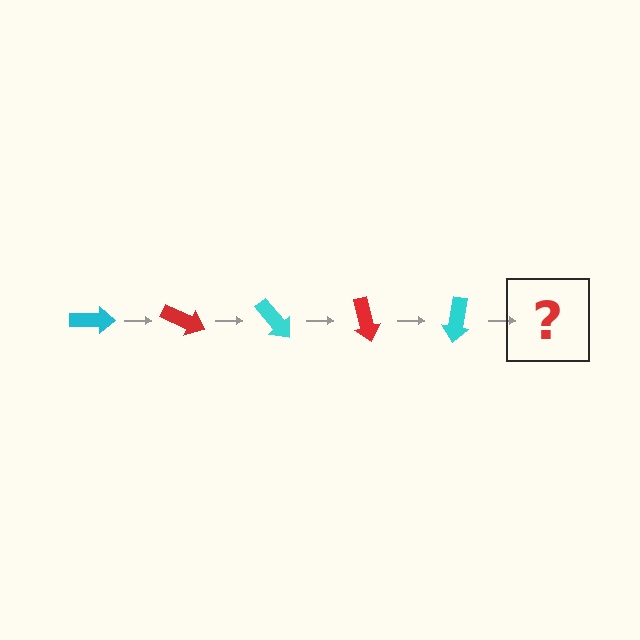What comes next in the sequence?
The next element should be a red arrow, rotated 125 degrees from the start.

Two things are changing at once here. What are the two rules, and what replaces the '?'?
The two rules are that it rotates 25 degrees each step and the color cycles through cyan and red. The '?' should be a red arrow, rotated 125 degrees from the start.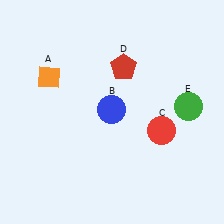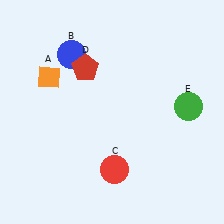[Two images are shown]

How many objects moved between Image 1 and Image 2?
3 objects moved between the two images.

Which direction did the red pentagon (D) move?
The red pentagon (D) moved left.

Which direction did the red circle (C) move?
The red circle (C) moved left.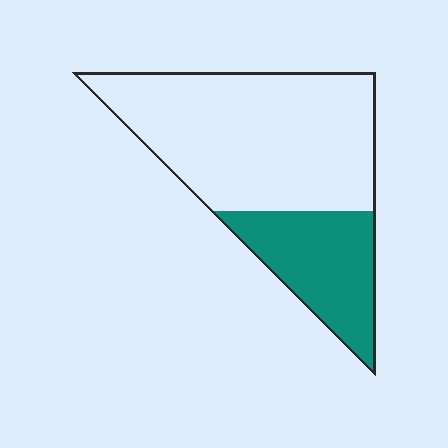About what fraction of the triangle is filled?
About one third (1/3).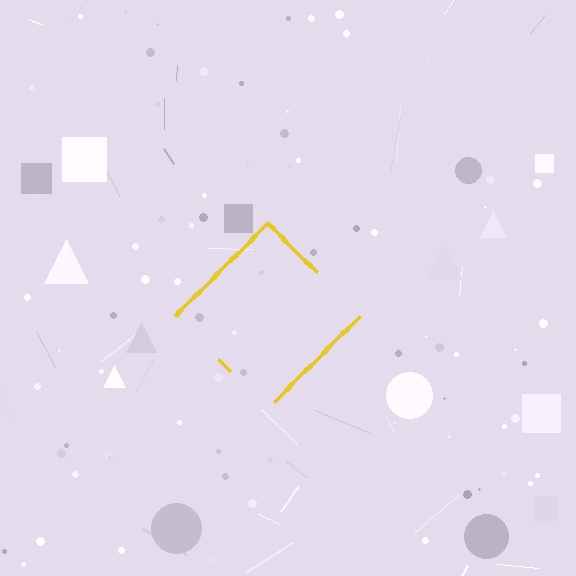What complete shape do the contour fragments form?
The contour fragments form a diamond.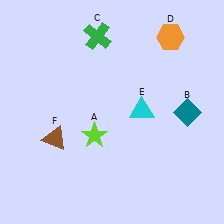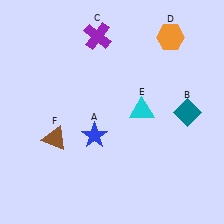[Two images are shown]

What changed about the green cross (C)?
In Image 1, C is green. In Image 2, it changed to purple.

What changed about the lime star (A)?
In Image 1, A is lime. In Image 2, it changed to blue.